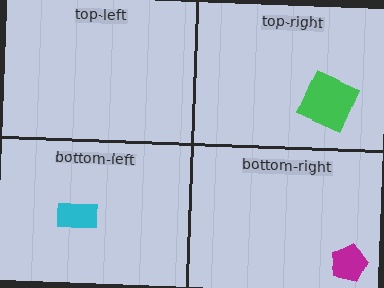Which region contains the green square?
The top-right region.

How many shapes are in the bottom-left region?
1.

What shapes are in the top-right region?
The green square.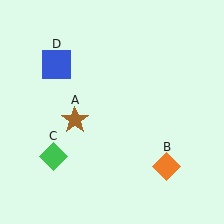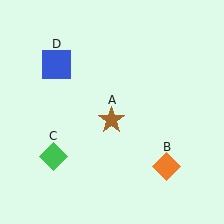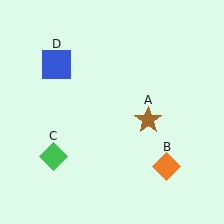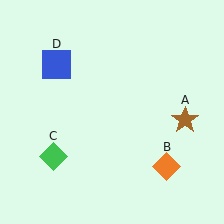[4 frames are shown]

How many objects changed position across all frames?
1 object changed position: brown star (object A).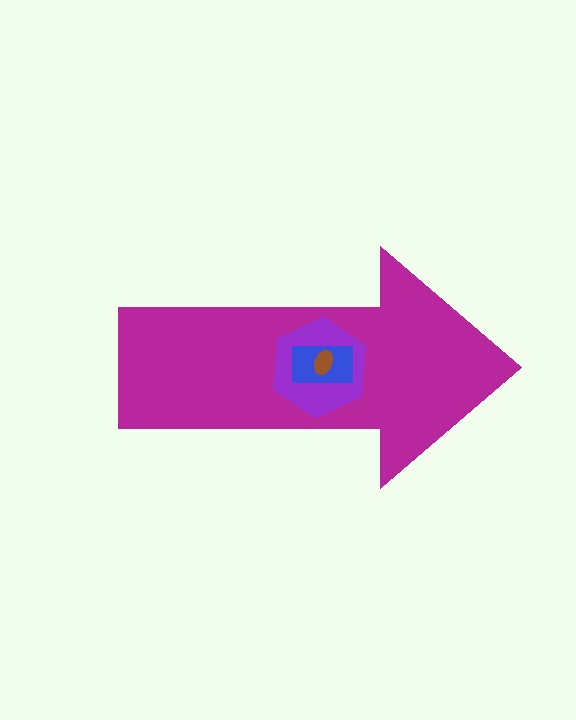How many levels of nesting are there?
4.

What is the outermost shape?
The magenta arrow.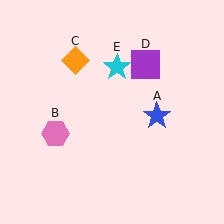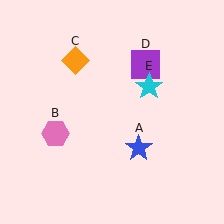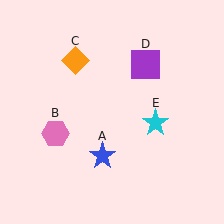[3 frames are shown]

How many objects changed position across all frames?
2 objects changed position: blue star (object A), cyan star (object E).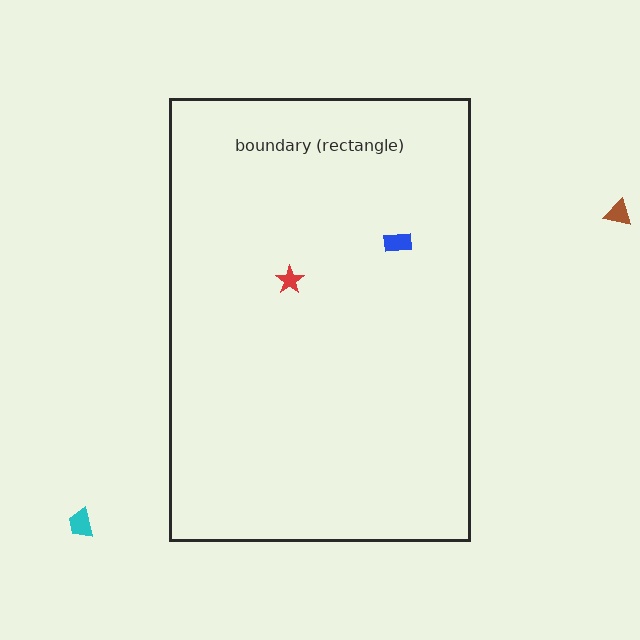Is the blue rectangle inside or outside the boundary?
Inside.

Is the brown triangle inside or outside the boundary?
Outside.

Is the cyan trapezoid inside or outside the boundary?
Outside.